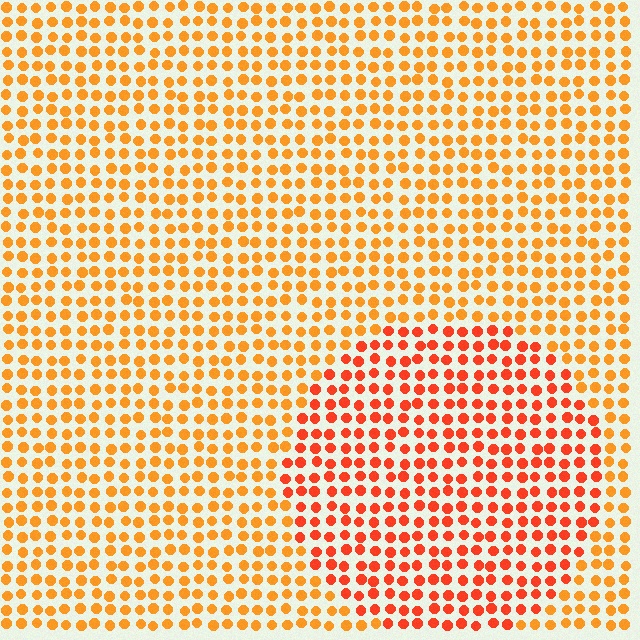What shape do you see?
I see a circle.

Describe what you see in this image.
The image is filled with small orange elements in a uniform arrangement. A circle-shaped region is visible where the elements are tinted to a slightly different hue, forming a subtle color boundary.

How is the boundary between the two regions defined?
The boundary is defined purely by a slight shift in hue (about 25 degrees). Spacing, size, and orientation are identical on both sides.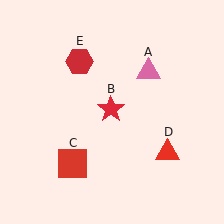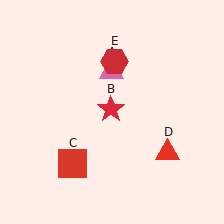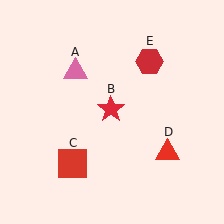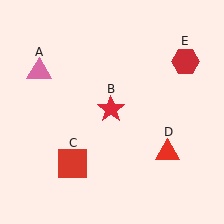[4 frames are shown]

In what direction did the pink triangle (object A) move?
The pink triangle (object A) moved left.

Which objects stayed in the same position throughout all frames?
Red star (object B) and red square (object C) and red triangle (object D) remained stationary.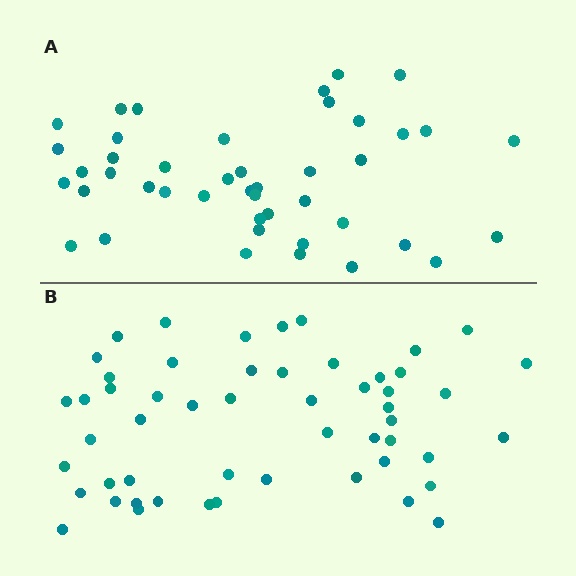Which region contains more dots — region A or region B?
Region B (the bottom region) has more dots.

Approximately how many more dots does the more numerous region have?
Region B has roughly 8 or so more dots than region A.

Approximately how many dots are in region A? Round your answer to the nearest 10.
About 40 dots. (The exact count is 44, which rounds to 40.)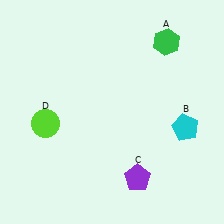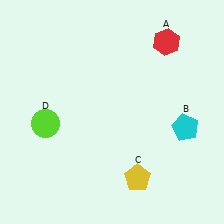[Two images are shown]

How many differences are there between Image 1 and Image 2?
There are 2 differences between the two images.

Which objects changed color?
A changed from green to red. C changed from purple to yellow.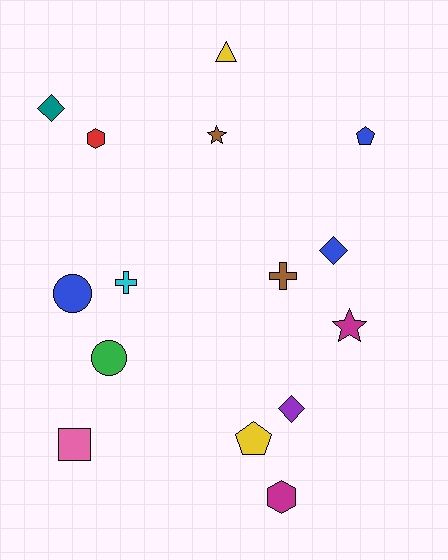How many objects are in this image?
There are 15 objects.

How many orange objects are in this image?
There are no orange objects.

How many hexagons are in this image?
There are 2 hexagons.